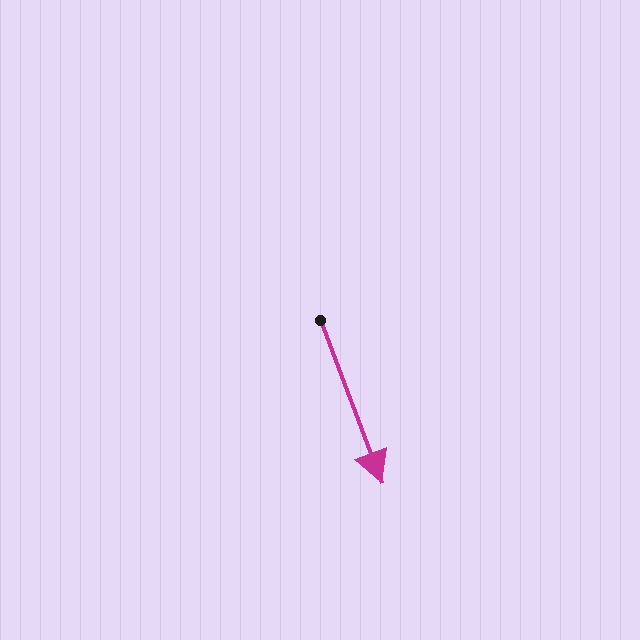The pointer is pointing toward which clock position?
Roughly 5 o'clock.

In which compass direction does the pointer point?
South.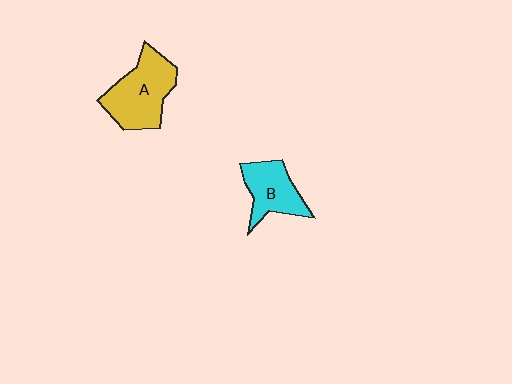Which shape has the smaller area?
Shape B (cyan).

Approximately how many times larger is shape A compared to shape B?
Approximately 1.4 times.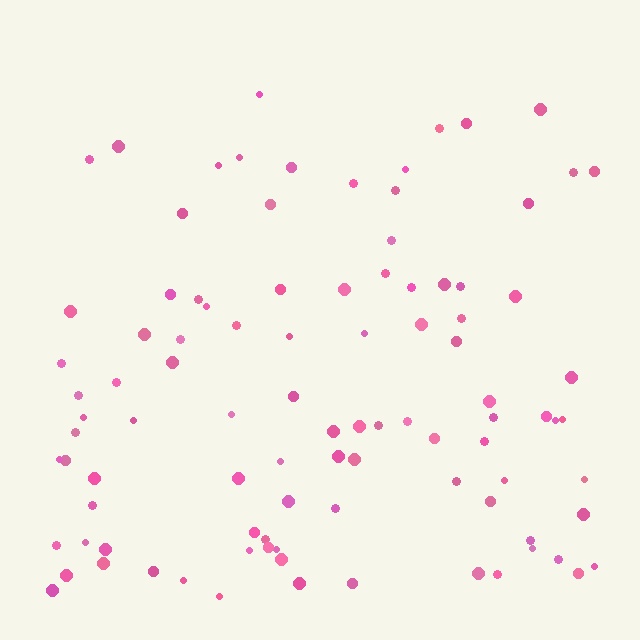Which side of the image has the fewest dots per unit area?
The top.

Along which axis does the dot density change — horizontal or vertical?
Vertical.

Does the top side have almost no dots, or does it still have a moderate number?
Still a moderate number, just noticeably fewer than the bottom.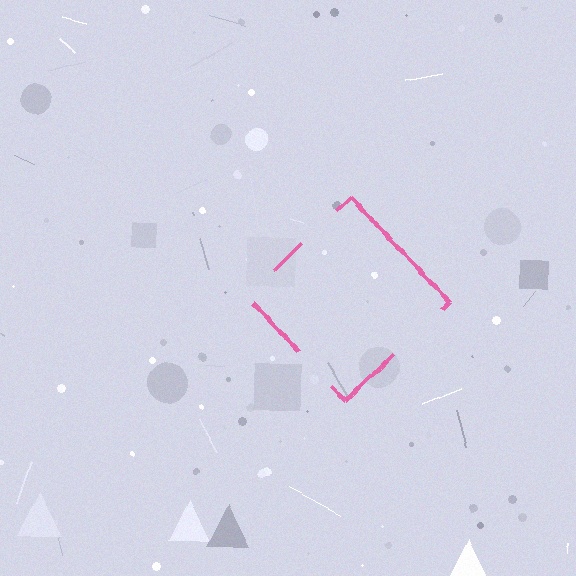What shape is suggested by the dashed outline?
The dashed outline suggests a diamond.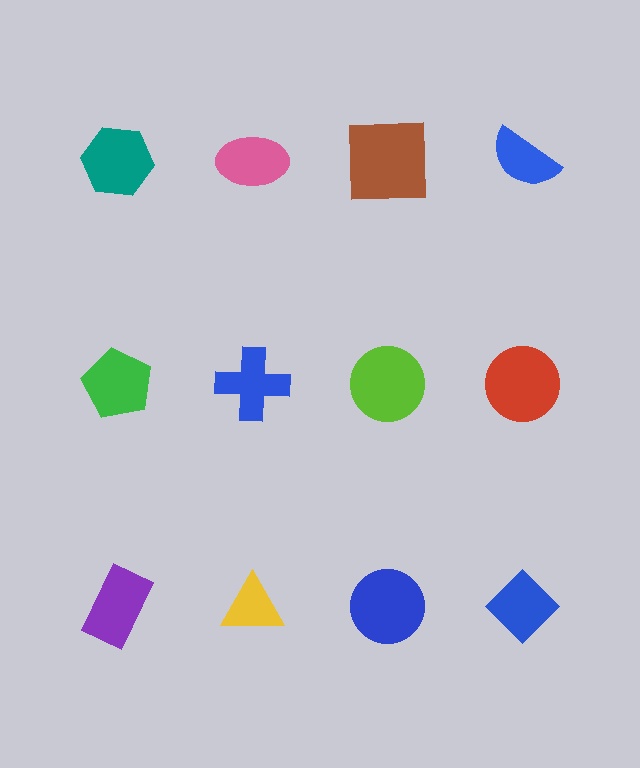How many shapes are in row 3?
4 shapes.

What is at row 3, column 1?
A purple rectangle.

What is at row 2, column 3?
A lime circle.